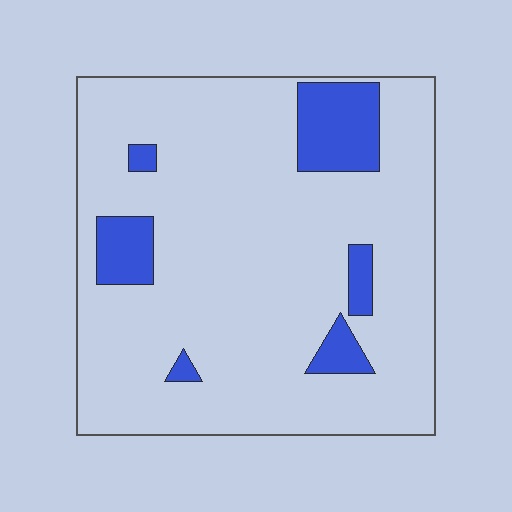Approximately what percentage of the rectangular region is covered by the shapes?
Approximately 15%.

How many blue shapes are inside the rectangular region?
6.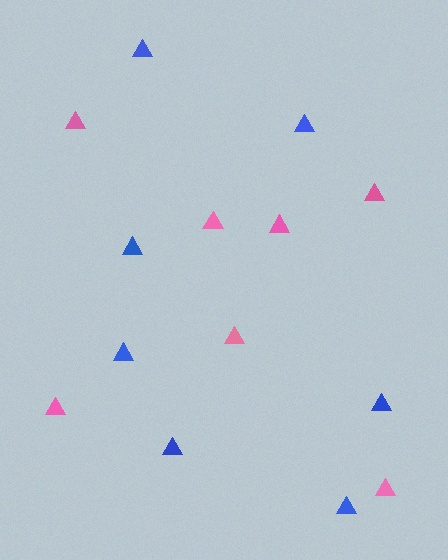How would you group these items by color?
There are 2 groups: one group of pink triangles (7) and one group of blue triangles (7).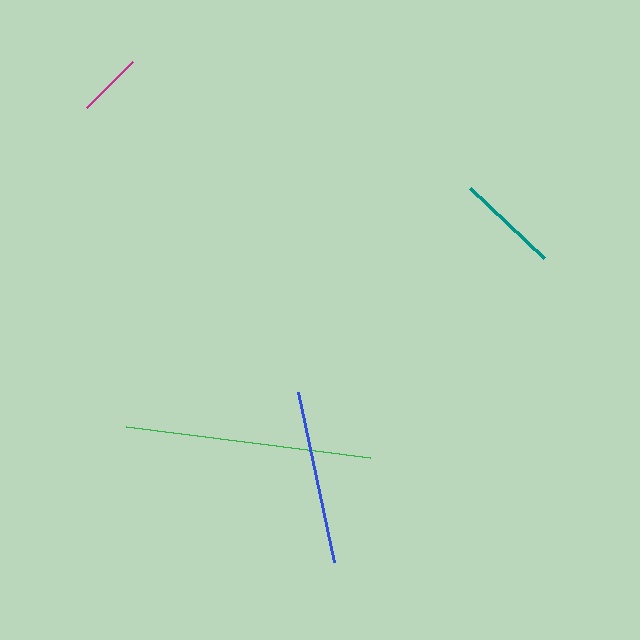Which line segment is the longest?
The green line is the longest at approximately 246 pixels.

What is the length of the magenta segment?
The magenta segment is approximately 65 pixels long.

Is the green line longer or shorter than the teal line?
The green line is longer than the teal line.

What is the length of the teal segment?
The teal segment is approximately 103 pixels long.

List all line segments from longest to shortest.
From longest to shortest: green, blue, teal, magenta.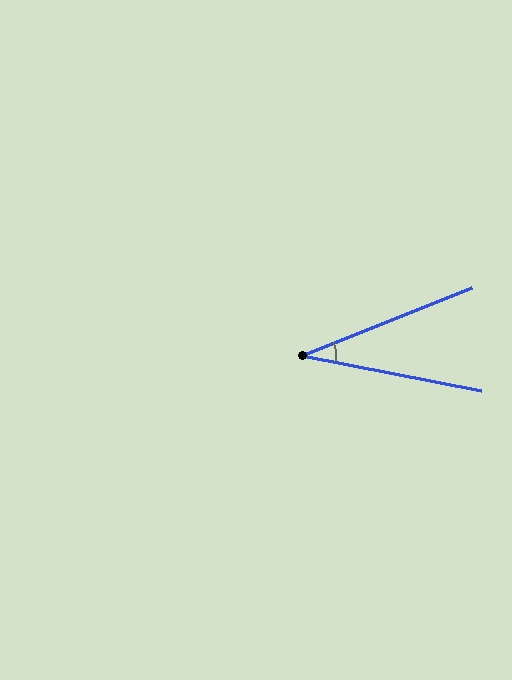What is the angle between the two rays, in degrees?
Approximately 33 degrees.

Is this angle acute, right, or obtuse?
It is acute.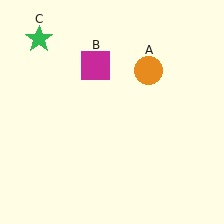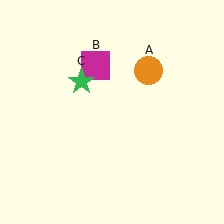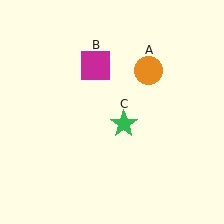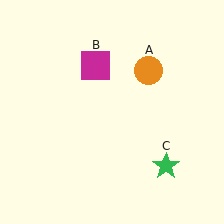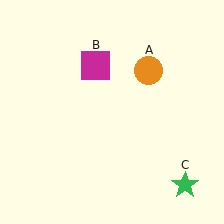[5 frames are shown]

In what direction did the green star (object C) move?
The green star (object C) moved down and to the right.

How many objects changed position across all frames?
1 object changed position: green star (object C).